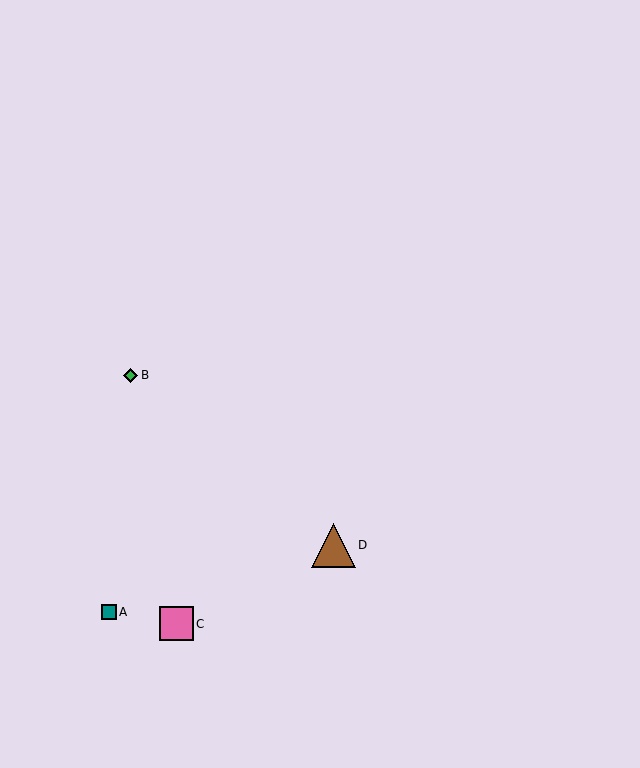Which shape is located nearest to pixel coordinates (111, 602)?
The teal square (labeled A) at (109, 612) is nearest to that location.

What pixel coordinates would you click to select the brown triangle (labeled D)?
Click at (333, 545) to select the brown triangle D.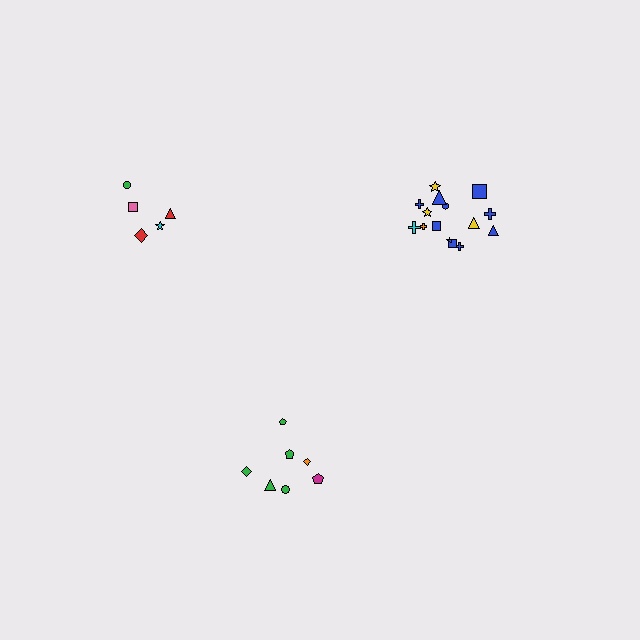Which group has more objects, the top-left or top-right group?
The top-right group.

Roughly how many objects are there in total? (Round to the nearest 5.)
Roughly 25 objects in total.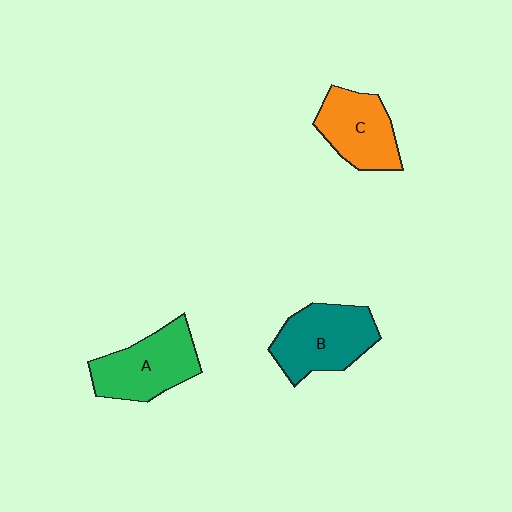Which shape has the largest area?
Shape B (teal).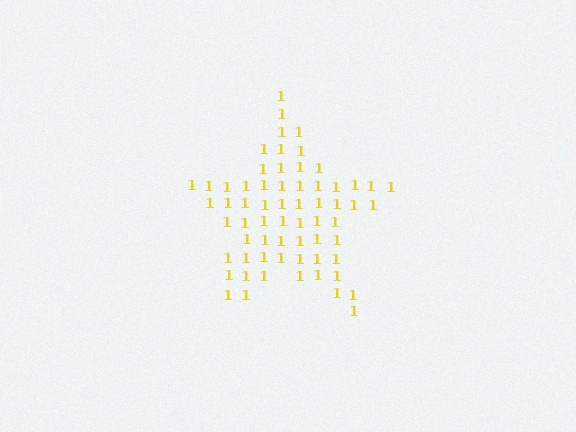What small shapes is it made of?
It is made of small digit 1's.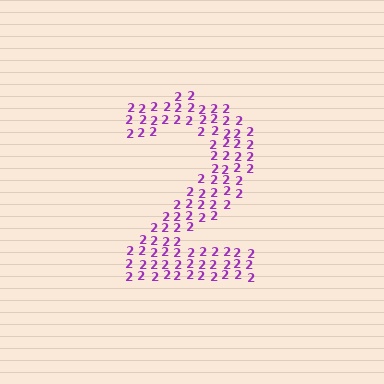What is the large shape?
The large shape is the digit 2.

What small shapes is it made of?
It is made of small digit 2's.